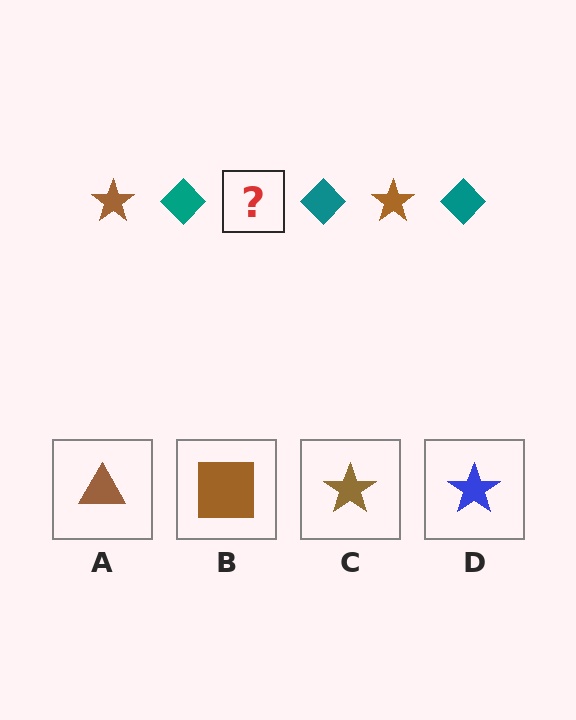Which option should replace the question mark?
Option C.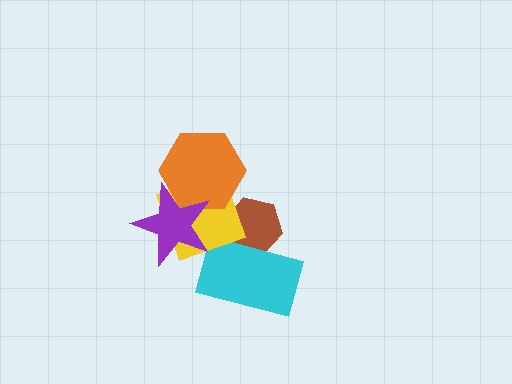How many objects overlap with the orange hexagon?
2 objects overlap with the orange hexagon.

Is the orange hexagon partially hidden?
Yes, it is partially covered by another shape.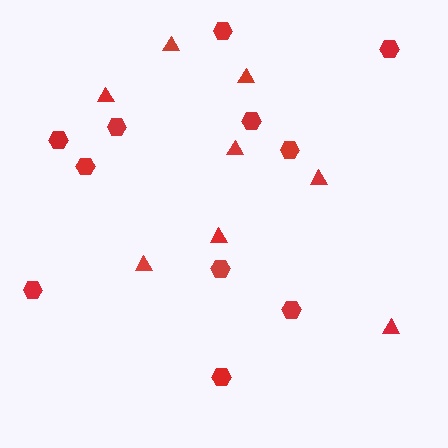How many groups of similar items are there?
There are 2 groups: one group of triangles (8) and one group of hexagons (11).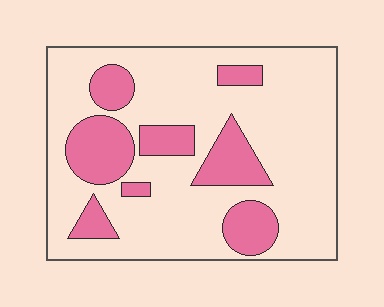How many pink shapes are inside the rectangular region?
8.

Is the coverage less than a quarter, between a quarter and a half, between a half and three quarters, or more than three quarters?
Less than a quarter.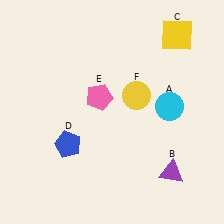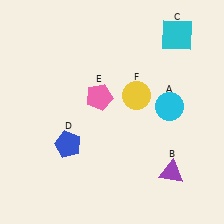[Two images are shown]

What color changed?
The square (C) changed from yellow in Image 1 to cyan in Image 2.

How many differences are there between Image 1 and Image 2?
There is 1 difference between the two images.